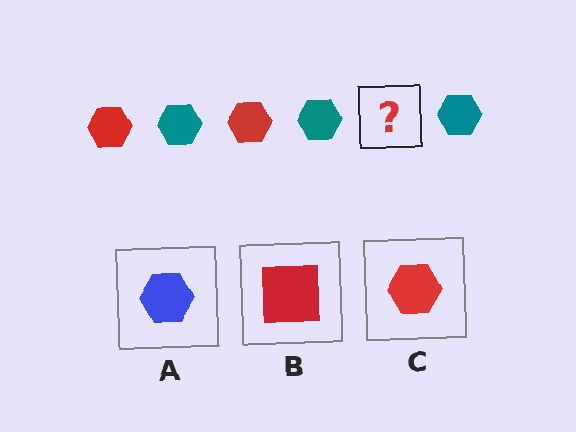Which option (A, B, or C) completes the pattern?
C.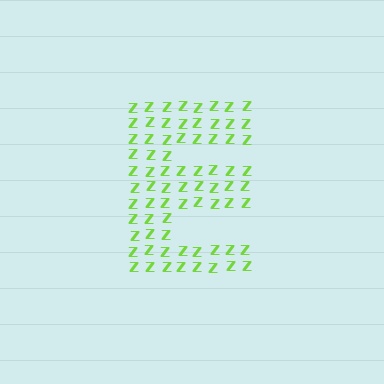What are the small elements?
The small elements are letter Z's.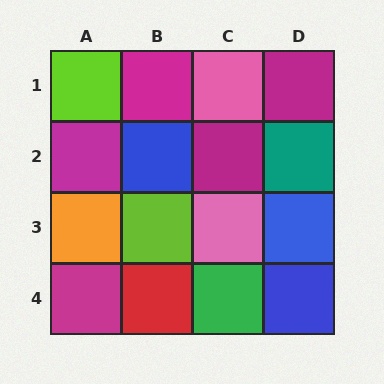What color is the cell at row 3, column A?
Orange.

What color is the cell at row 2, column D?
Teal.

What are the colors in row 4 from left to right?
Magenta, red, green, blue.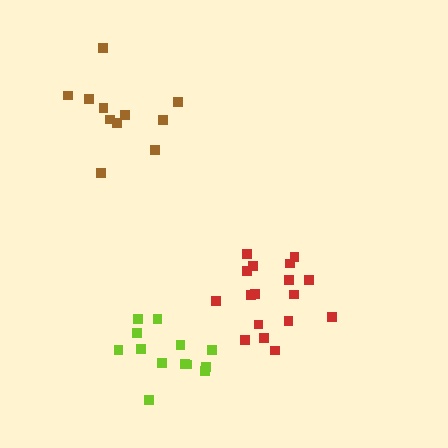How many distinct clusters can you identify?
There are 3 distinct clusters.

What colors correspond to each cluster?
The clusters are colored: brown, red, lime.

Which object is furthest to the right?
The red cluster is rightmost.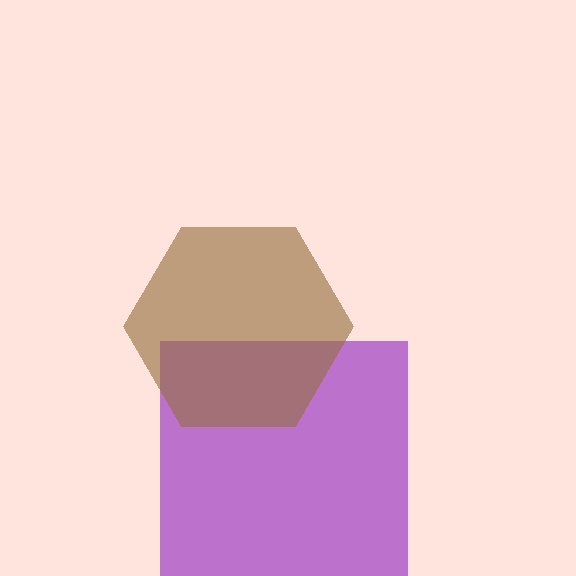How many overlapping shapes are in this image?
There are 2 overlapping shapes in the image.